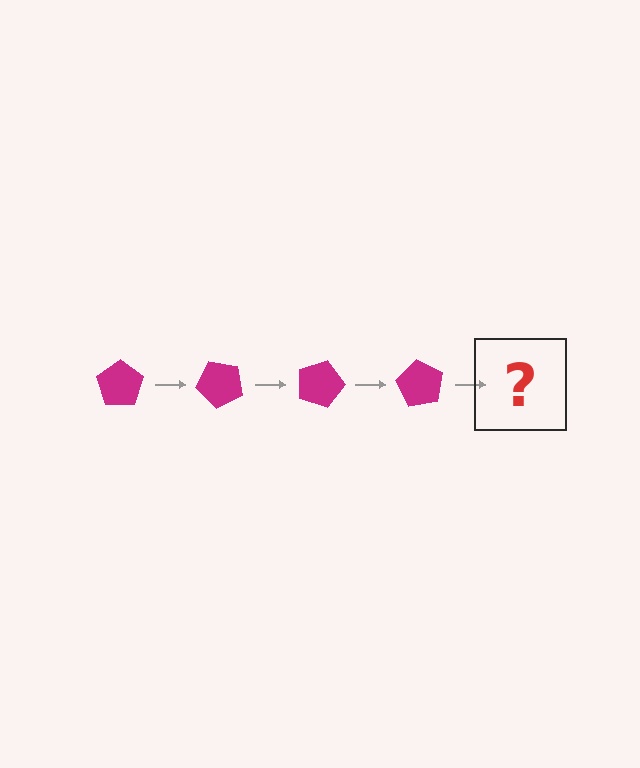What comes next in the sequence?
The next element should be a magenta pentagon rotated 180 degrees.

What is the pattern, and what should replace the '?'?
The pattern is that the pentagon rotates 45 degrees each step. The '?' should be a magenta pentagon rotated 180 degrees.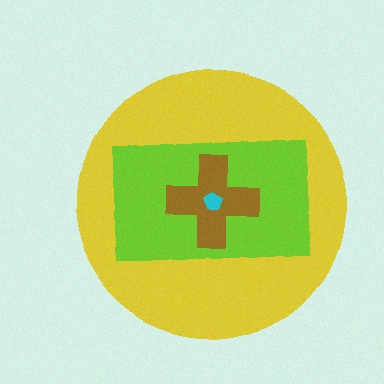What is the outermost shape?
The yellow circle.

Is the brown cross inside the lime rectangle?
Yes.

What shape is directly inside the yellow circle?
The lime rectangle.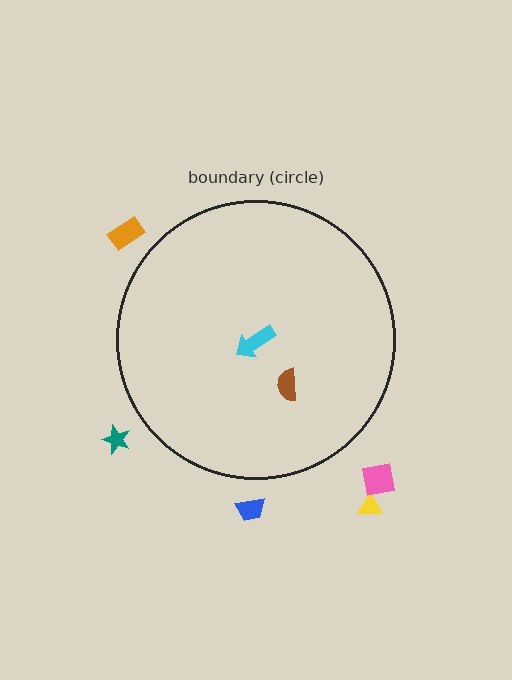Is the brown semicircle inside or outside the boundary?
Inside.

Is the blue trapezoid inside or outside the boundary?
Outside.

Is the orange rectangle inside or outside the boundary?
Outside.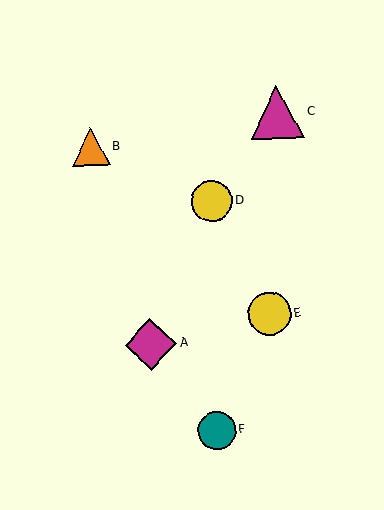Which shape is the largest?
The magenta triangle (labeled C) is the largest.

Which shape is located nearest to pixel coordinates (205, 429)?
The teal circle (labeled F) at (217, 430) is nearest to that location.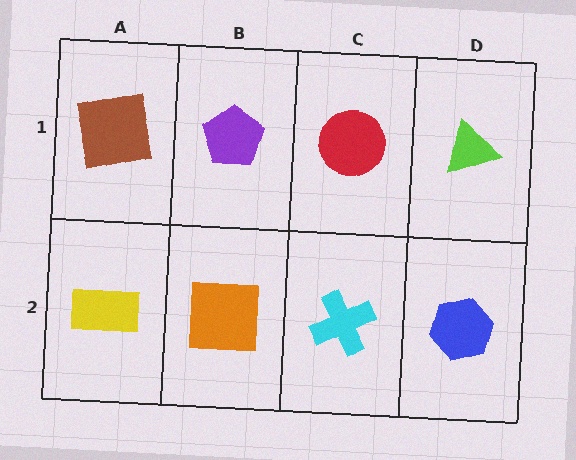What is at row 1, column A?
A brown square.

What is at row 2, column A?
A yellow rectangle.